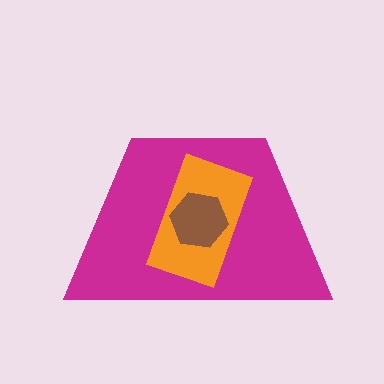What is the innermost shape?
The brown hexagon.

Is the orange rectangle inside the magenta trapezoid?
Yes.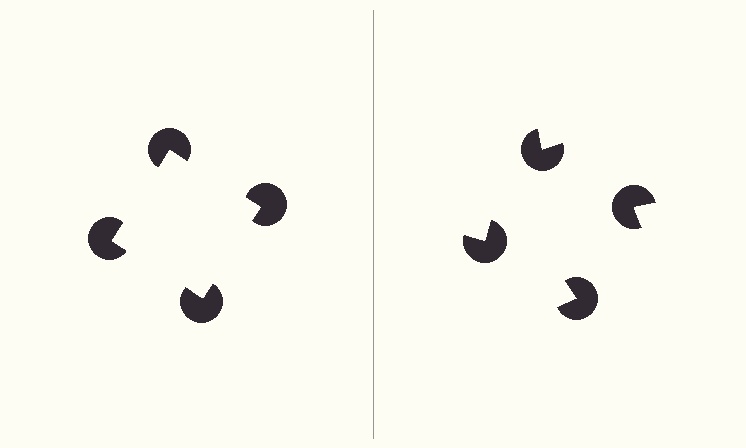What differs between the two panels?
The pac-man discs are positioned identically on both sides; only the wedge orientations differ. On the left they align to a square; on the right they are misaligned.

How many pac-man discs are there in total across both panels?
8 — 4 on each side.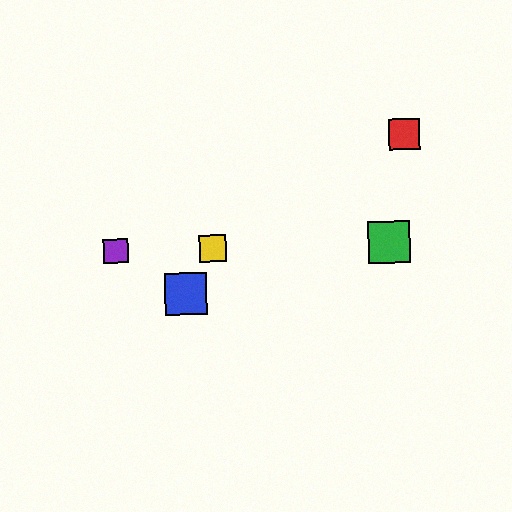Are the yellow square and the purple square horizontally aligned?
Yes, both are at y≈248.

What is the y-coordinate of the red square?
The red square is at y≈134.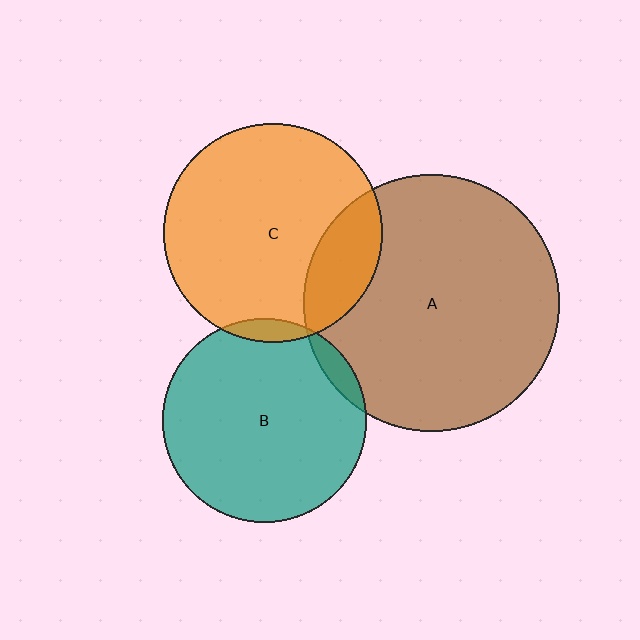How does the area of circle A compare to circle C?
Approximately 1.4 times.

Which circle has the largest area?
Circle A (brown).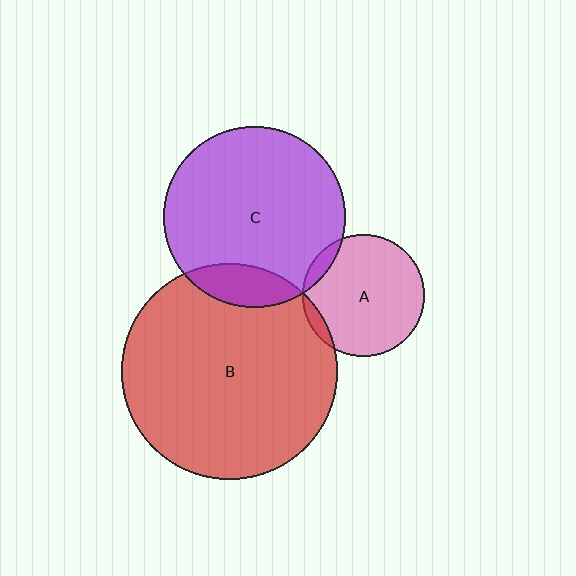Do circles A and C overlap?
Yes.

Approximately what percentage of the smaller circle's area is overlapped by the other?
Approximately 5%.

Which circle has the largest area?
Circle B (red).